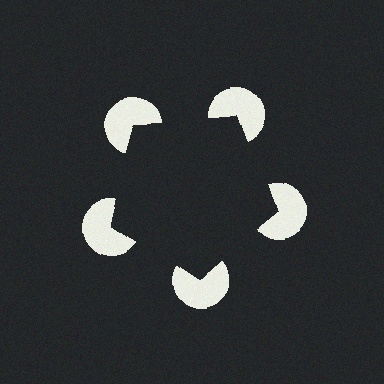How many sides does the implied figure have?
5 sides.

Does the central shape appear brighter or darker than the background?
It typically appears slightly darker than the background, even though no actual brightness change is drawn.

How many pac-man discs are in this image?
There are 5 — one at each vertex of the illusory pentagon.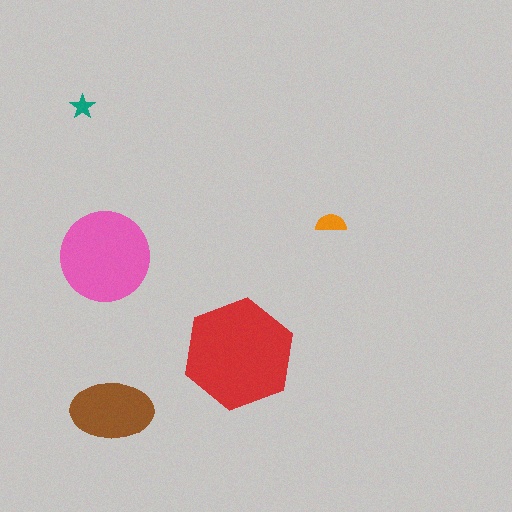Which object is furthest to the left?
The teal star is leftmost.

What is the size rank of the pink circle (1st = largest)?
2nd.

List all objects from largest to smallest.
The red hexagon, the pink circle, the brown ellipse, the orange semicircle, the teal star.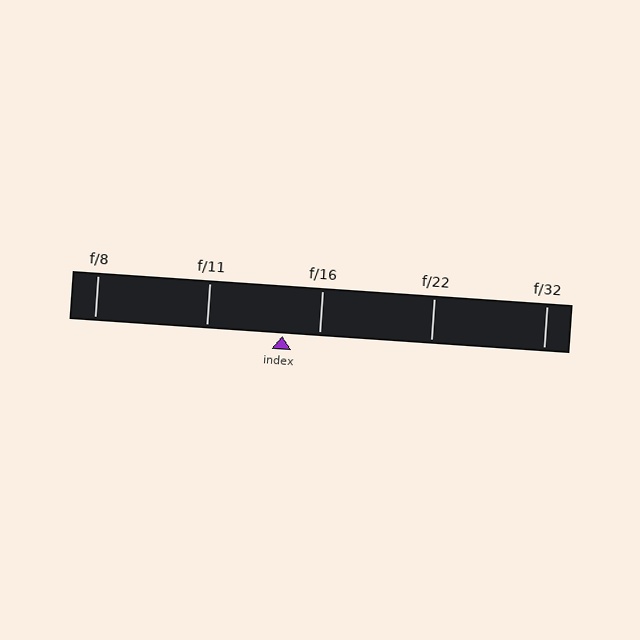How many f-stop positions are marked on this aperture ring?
There are 5 f-stop positions marked.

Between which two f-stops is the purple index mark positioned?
The index mark is between f/11 and f/16.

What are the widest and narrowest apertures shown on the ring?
The widest aperture shown is f/8 and the narrowest is f/32.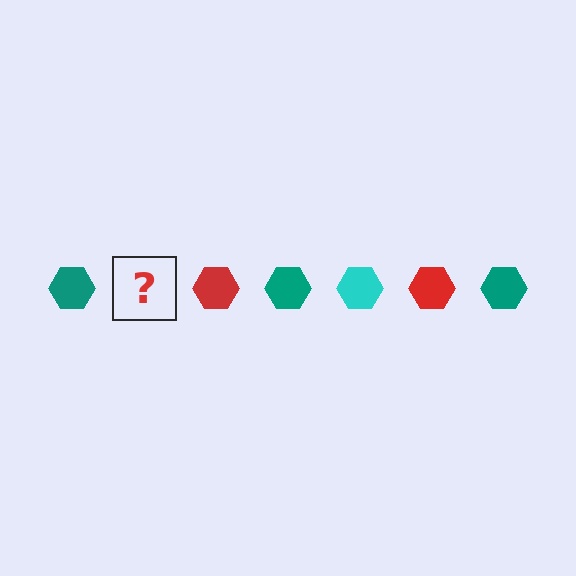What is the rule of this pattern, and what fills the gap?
The rule is that the pattern cycles through teal, cyan, red hexagons. The gap should be filled with a cyan hexagon.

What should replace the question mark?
The question mark should be replaced with a cyan hexagon.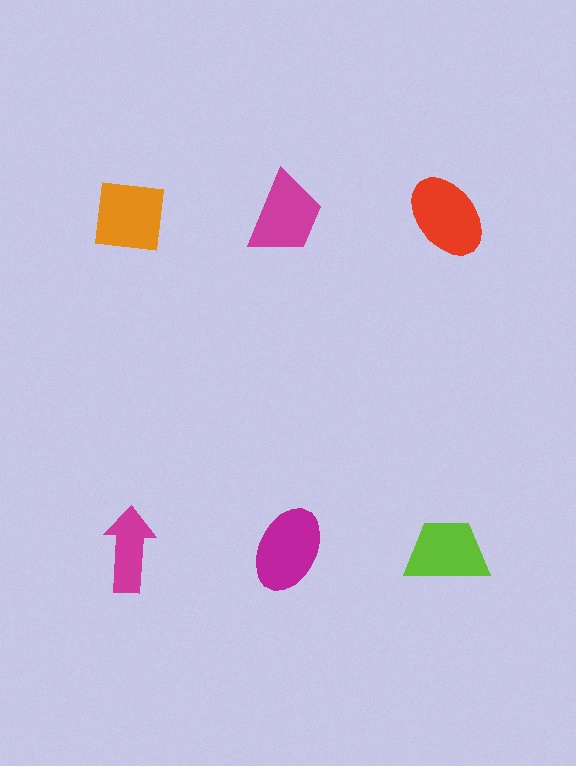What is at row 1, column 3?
A red ellipse.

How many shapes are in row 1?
3 shapes.